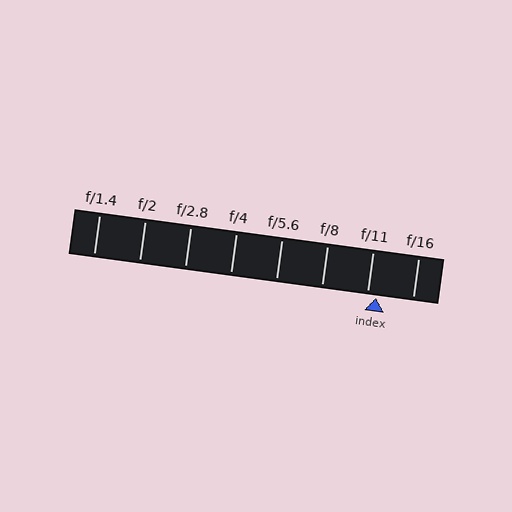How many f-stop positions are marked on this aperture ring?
There are 8 f-stop positions marked.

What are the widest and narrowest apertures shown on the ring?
The widest aperture shown is f/1.4 and the narrowest is f/16.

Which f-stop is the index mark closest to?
The index mark is closest to f/11.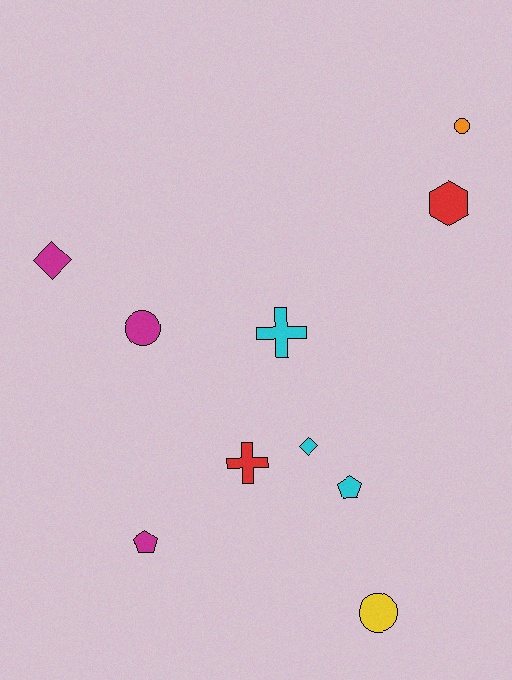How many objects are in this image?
There are 10 objects.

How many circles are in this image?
There are 3 circles.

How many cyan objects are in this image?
There are 3 cyan objects.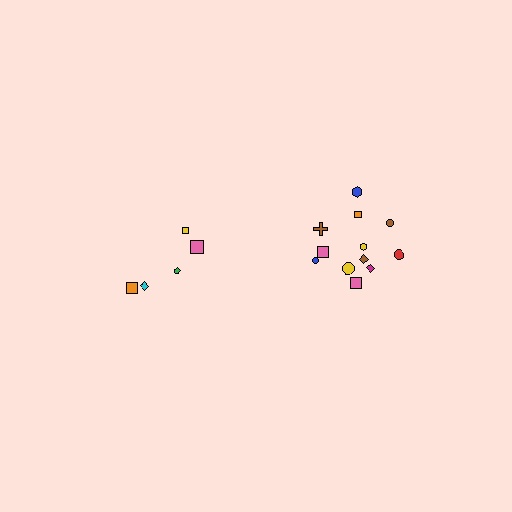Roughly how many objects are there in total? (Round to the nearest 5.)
Roughly 15 objects in total.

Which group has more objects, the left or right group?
The right group.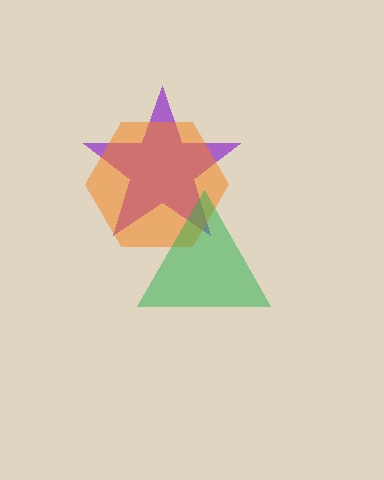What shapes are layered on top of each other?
The layered shapes are: a purple star, an orange hexagon, a green triangle.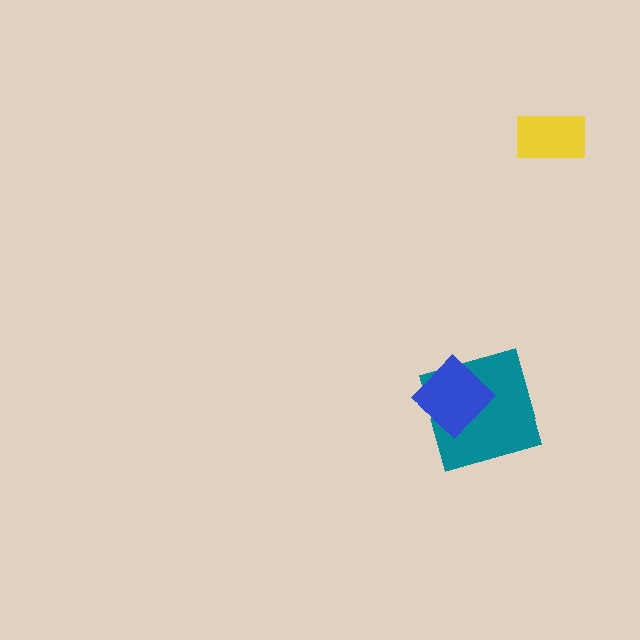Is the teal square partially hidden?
Yes, it is partially covered by another shape.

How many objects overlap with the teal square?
1 object overlaps with the teal square.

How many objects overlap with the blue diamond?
1 object overlaps with the blue diamond.